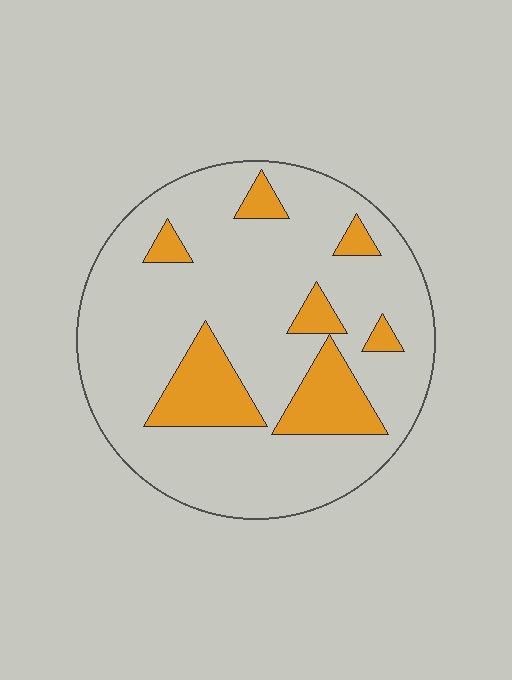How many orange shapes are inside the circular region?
7.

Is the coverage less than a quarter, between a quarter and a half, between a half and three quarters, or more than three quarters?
Less than a quarter.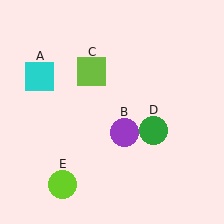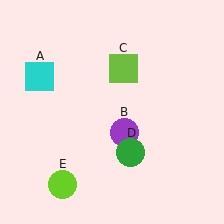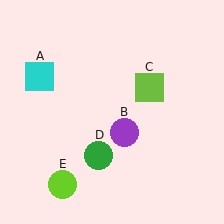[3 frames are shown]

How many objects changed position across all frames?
2 objects changed position: lime square (object C), green circle (object D).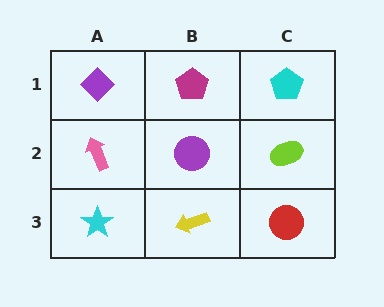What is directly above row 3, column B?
A purple circle.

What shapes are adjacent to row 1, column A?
A pink arrow (row 2, column A), a magenta pentagon (row 1, column B).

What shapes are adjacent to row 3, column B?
A purple circle (row 2, column B), a cyan star (row 3, column A), a red circle (row 3, column C).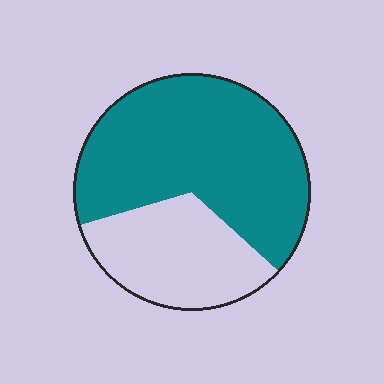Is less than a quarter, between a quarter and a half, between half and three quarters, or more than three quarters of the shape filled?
Between half and three quarters.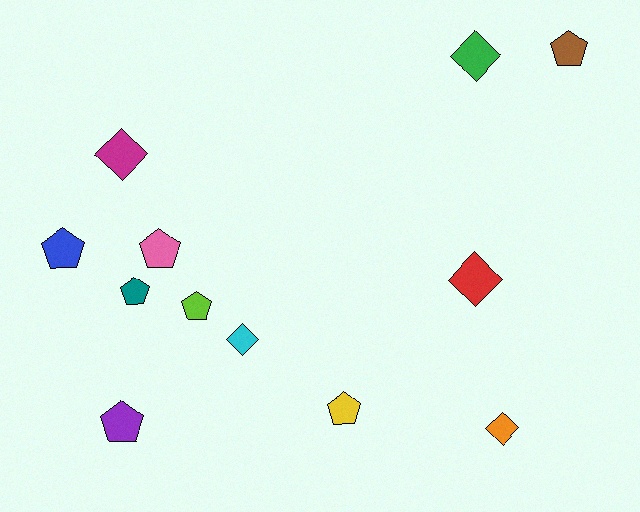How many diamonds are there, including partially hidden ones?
There are 5 diamonds.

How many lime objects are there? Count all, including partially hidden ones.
There is 1 lime object.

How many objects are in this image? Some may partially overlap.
There are 12 objects.